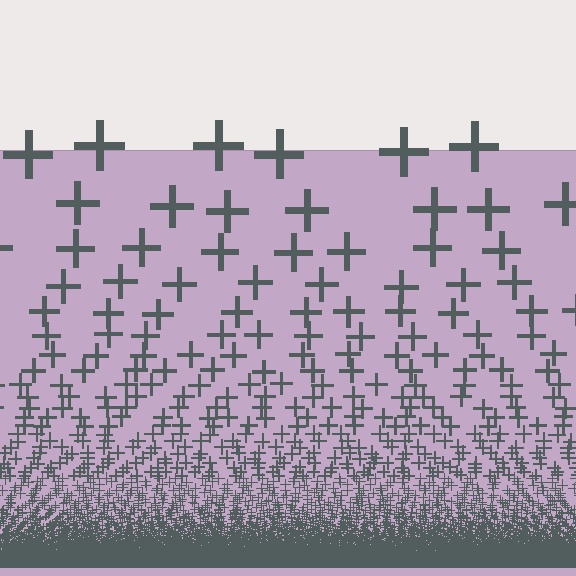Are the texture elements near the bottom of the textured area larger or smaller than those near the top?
Smaller. The gradient is inverted — elements near the bottom are smaller and denser.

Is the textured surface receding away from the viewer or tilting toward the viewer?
The surface appears to tilt toward the viewer. Texture elements get larger and sparser toward the top.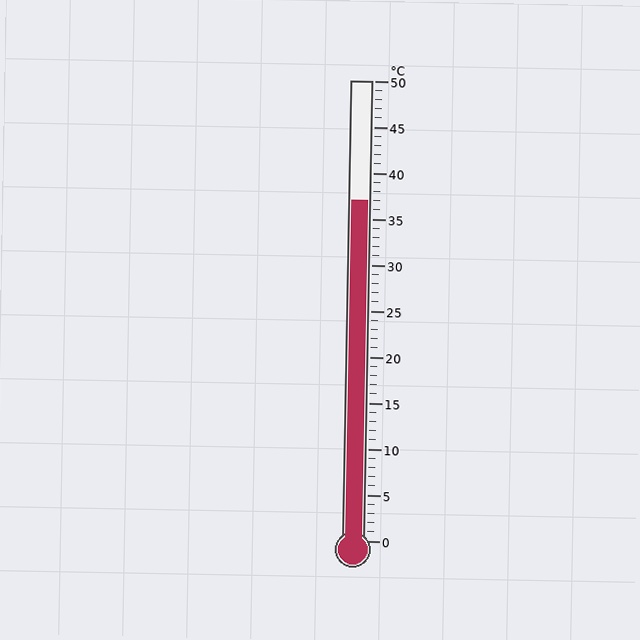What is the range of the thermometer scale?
The thermometer scale ranges from 0°C to 50°C.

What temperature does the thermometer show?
The thermometer shows approximately 37°C.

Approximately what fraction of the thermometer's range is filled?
The thermometer is filled to approximately 75% of its range.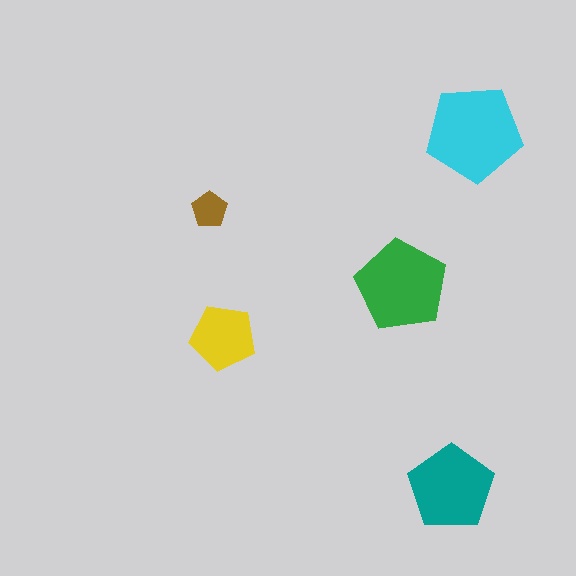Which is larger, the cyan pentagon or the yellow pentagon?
The cyan one.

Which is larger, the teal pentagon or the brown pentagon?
The teal one.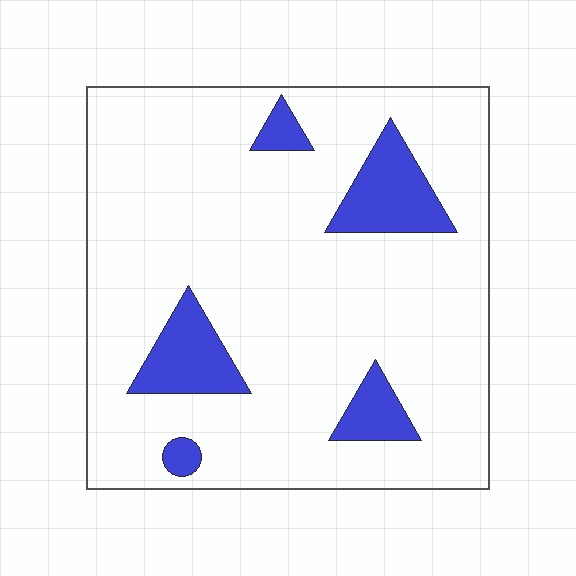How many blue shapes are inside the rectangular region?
5.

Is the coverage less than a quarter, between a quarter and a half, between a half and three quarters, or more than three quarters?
Less than a quarter.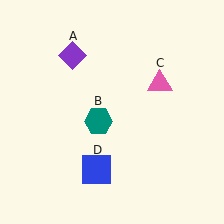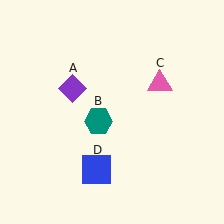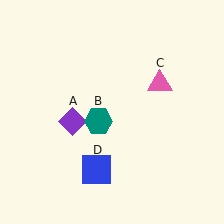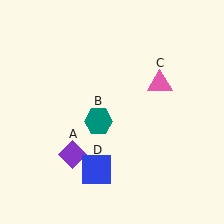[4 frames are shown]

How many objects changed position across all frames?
1 object changed position: purple diamond (object A).